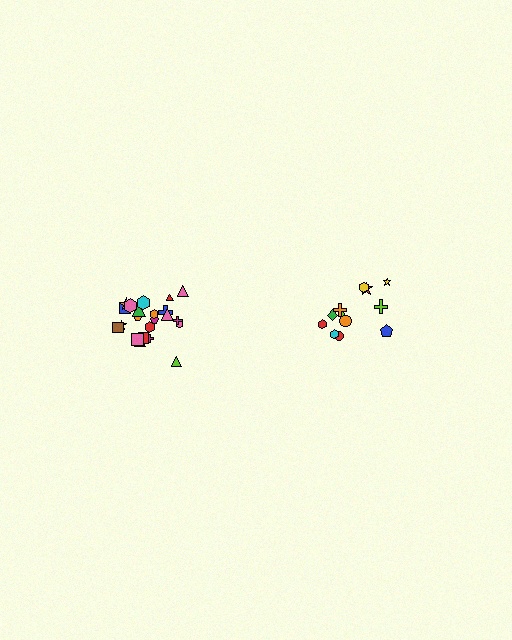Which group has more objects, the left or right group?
The left group.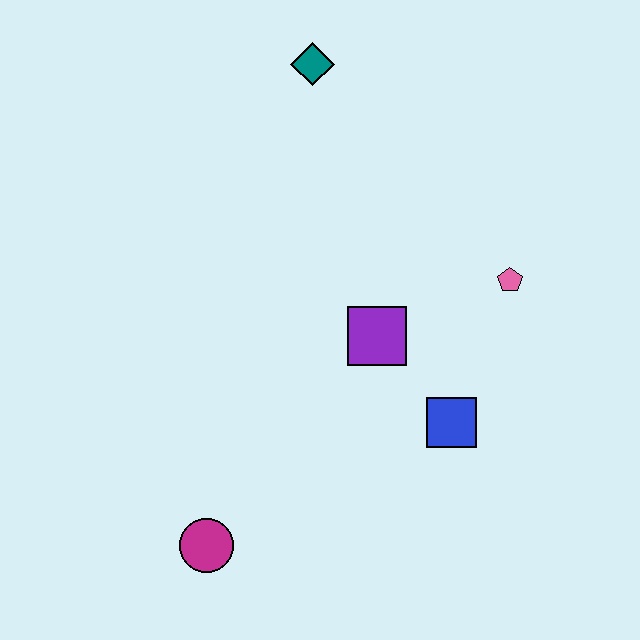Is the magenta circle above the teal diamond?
No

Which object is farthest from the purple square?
The teal diamond is farthest from the purple square.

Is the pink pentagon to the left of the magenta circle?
No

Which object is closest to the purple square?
The blue square is closest to the purple square.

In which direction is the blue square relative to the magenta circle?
The blue square is to the right of the magenta circle.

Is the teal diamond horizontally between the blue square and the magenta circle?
Yes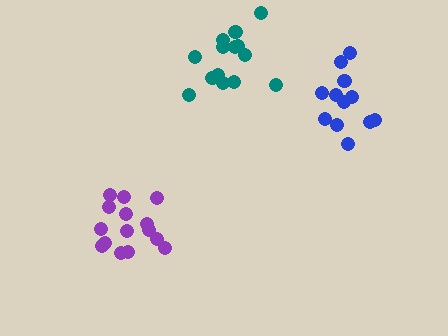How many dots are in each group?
Group 1: 14 dots, Group 2: 15 dots, Group 3: 12 dots (41 total).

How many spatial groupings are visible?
There are 3 spatial groupings.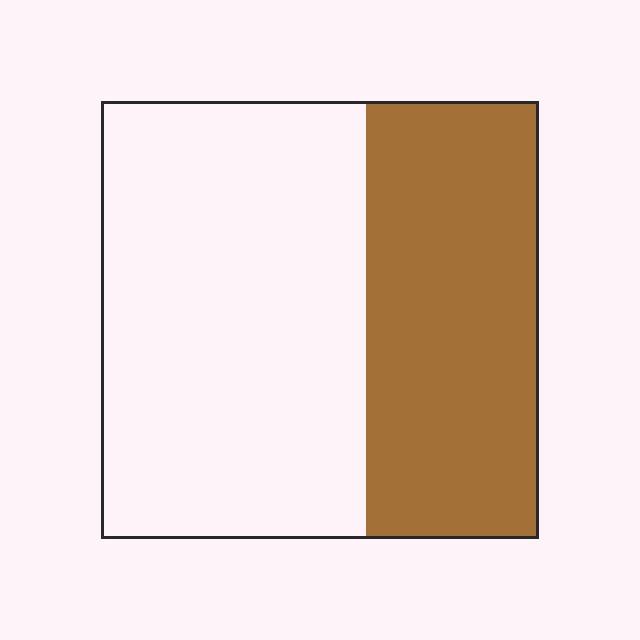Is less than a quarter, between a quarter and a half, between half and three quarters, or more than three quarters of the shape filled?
Between a quarter and a half.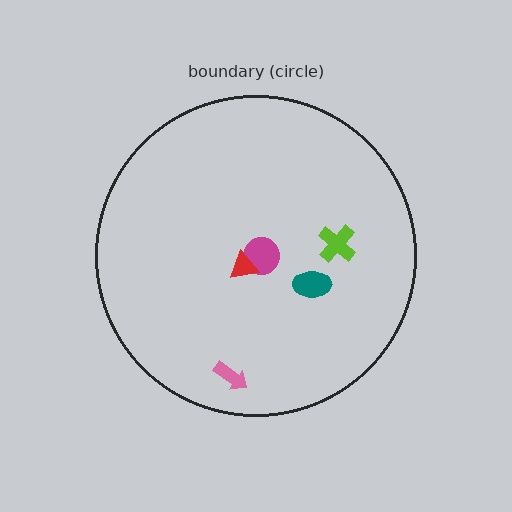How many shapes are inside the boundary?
5 inside, 0 outside.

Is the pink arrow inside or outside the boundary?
Inside.